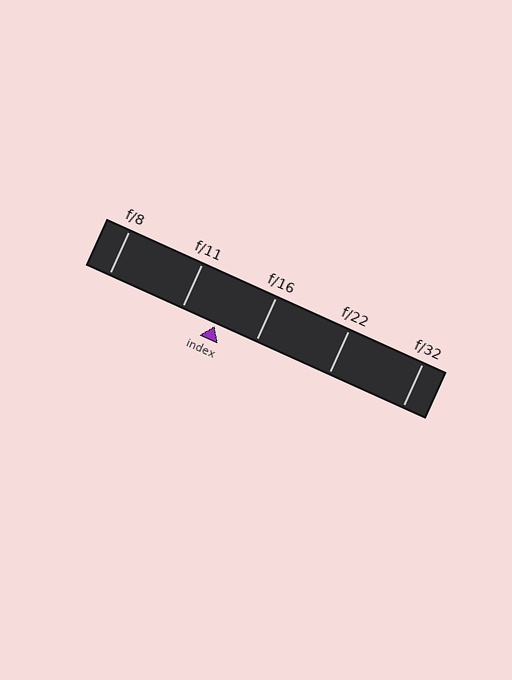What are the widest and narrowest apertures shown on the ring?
The widest aperture shown is f/8 and the narrowest is f/32.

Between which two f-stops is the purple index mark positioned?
The index mark is between f/11 and f/16.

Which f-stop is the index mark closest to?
The index mark is closest to f/11.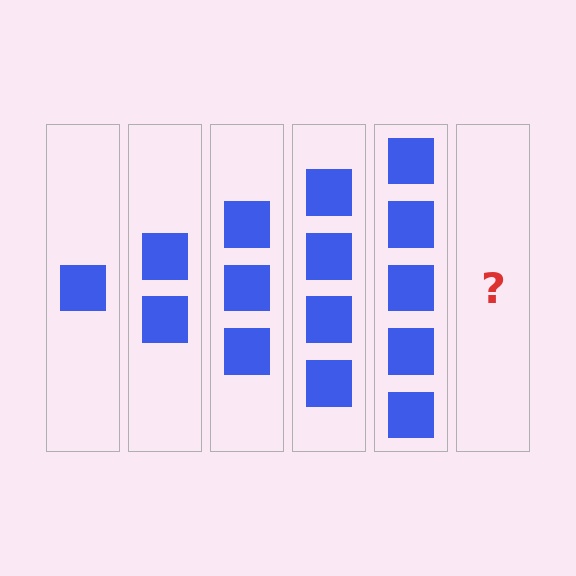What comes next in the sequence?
The next element should be 6 squares.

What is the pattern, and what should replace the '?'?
The pattern is that each step adds one more square. The '?' should be 6 squares.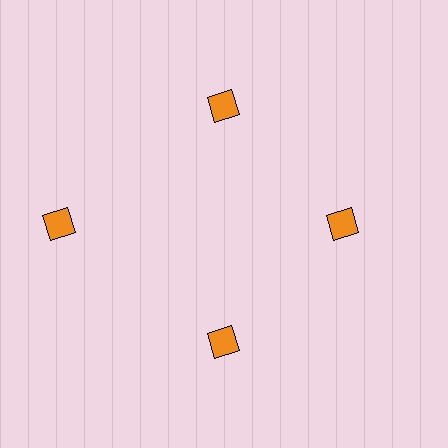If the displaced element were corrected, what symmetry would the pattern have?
It would have 4-fold rotational symmetry — the pattern would map onto itself every 90 degrees.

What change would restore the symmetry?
The symmetry would be restored by moving it inward, back onto the ring so that all 4 diamonds sit at equal angles and equal distance from the center.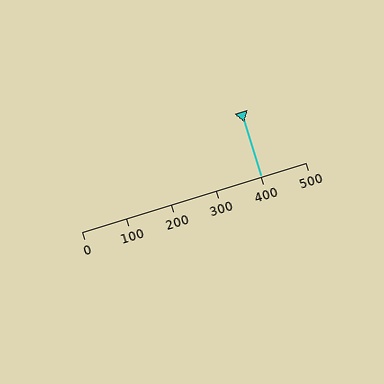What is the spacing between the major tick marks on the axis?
The major ticks are spaced 100 apart.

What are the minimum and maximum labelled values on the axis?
The axis runs from 0 to 500.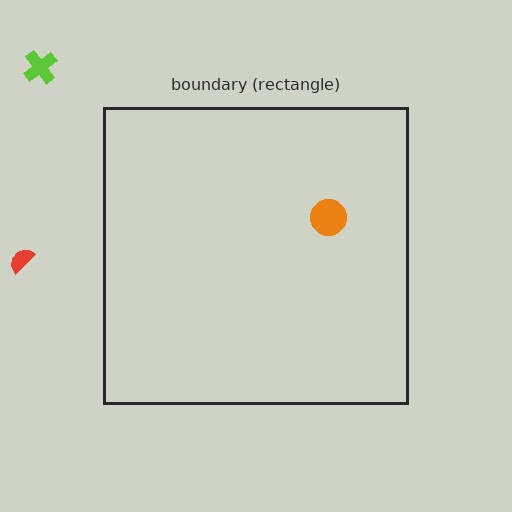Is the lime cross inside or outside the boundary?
Outside.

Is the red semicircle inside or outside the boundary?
Outside.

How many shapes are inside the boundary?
1 inside, 2 outside.